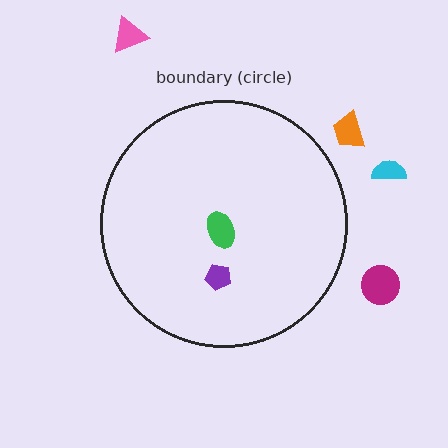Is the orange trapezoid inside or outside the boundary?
Outside.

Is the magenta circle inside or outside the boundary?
Outside.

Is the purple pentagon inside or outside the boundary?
Inside.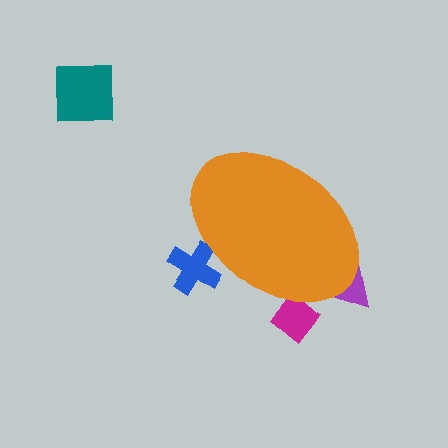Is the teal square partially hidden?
No, the teal square is fully visible.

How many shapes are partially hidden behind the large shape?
3 shapes are partially hidden.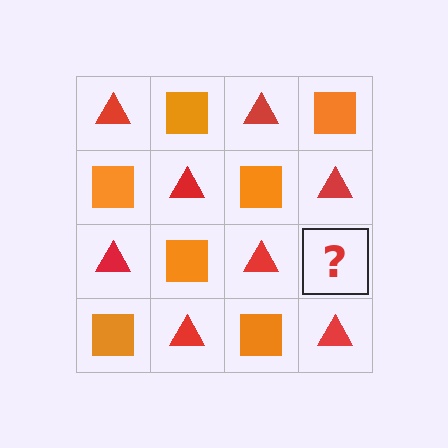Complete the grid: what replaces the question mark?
The question mark should be replaced with an orange square.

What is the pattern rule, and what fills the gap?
The rule is that it alternates red triangle and orange square in a checkerboard pattern. The gap should be filled with an orange square.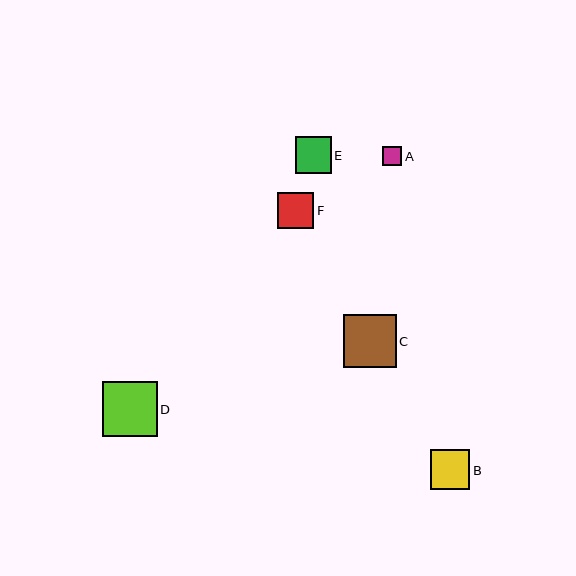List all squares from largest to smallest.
From largest to smallest: D, C, B, E, F, A.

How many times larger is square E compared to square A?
Square E is approximately 1.9 times the size of square A.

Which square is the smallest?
Square A is the smallest with a size of approximately 19 pixels.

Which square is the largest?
Square D is the largest with a size of approximately 54 pixels.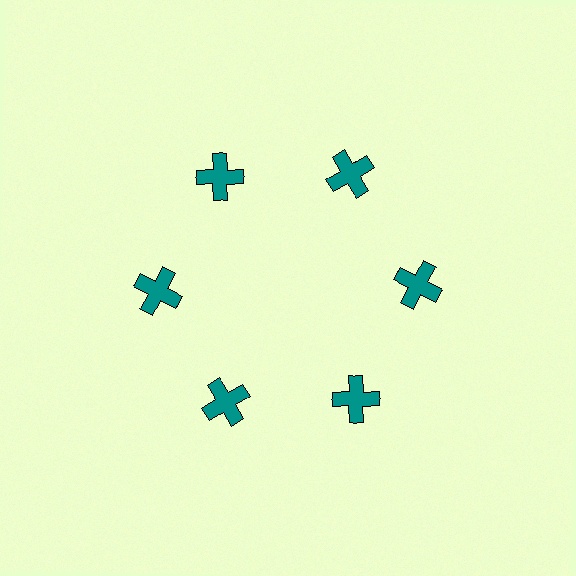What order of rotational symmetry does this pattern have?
This pattern has 6-fold rotational symmetry.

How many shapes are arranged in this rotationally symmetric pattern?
There are 6 shapes, arranged in 6 groups of 1.